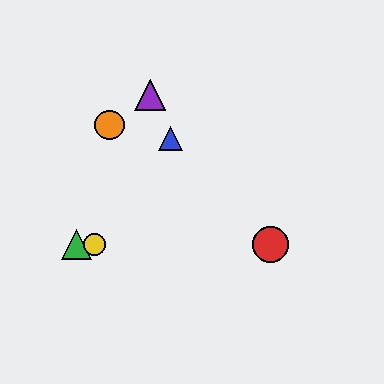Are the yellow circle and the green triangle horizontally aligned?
Yes, both are at y≈244.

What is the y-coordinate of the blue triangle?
The blue triangle is at y≈138.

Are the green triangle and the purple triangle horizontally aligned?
No, the green triangle is at y≈244 and the purple triangle is at y≈95.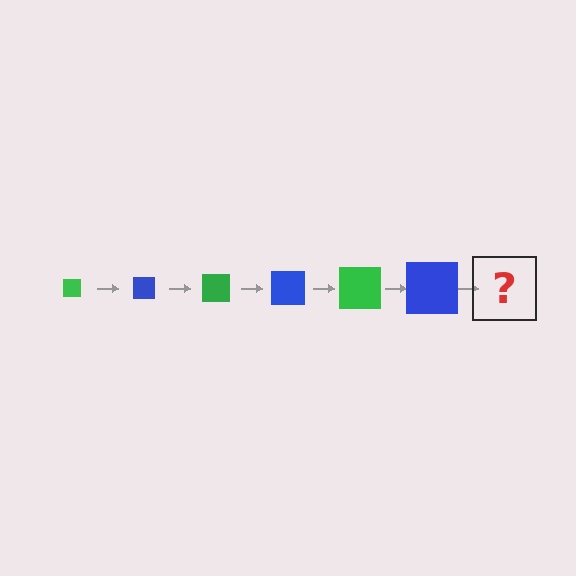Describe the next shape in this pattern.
It should be a green square, larger than the previous one.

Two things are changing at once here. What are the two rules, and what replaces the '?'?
The two rules are that the square grows larger each step and the color cycles through green and blue. The '?' should be a green square, larger than the previous one.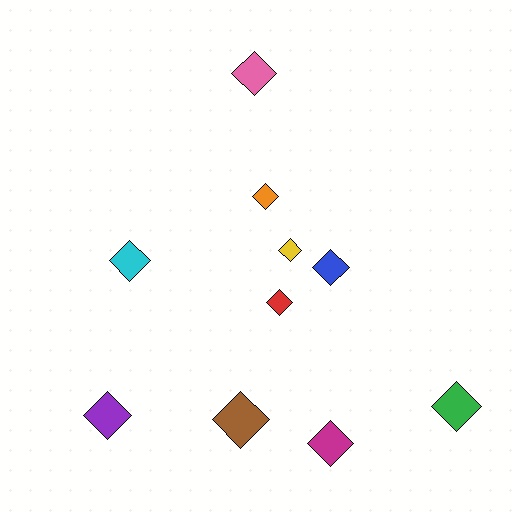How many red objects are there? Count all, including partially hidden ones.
There is 1 red object.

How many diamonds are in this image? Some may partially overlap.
There are 10 diamonds.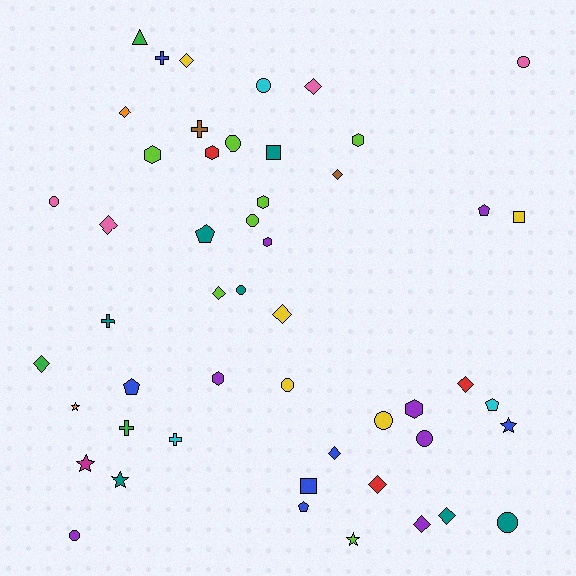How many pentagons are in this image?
There are 5 pentagons.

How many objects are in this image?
There are 50 objects.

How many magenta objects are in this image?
There is 1 magenta object.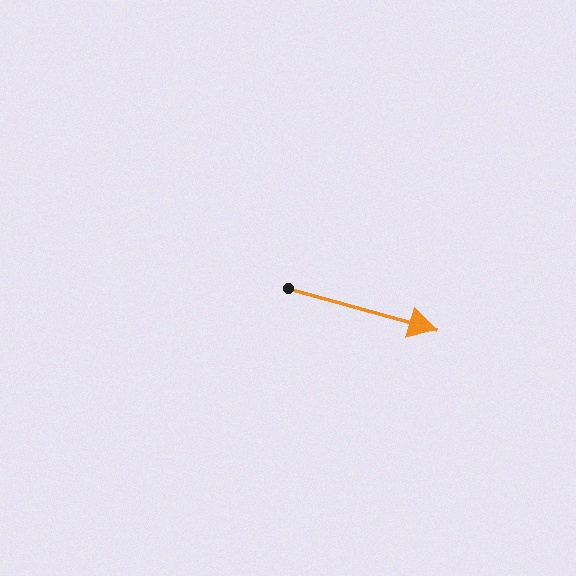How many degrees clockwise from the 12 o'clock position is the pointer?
Approximately 106 degrees.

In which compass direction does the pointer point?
East.